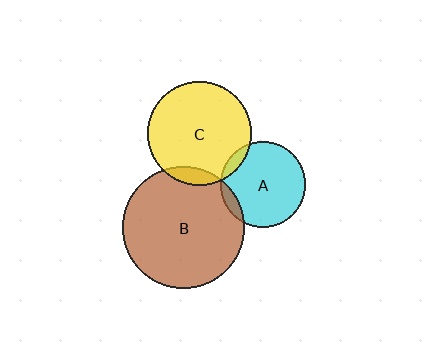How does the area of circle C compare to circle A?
Approximately 1.5 times.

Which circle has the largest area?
Circle B (brown).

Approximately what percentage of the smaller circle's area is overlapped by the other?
Approximately 10%.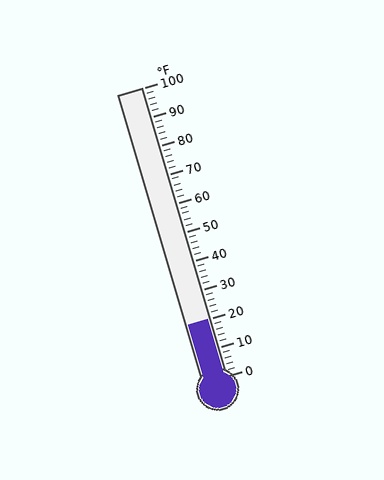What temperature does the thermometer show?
The thermometer shows approximately 20°F.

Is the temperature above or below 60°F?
The temperature is below 60°F.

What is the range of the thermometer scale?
The thermometer scale ranges from 0°F to 100°F.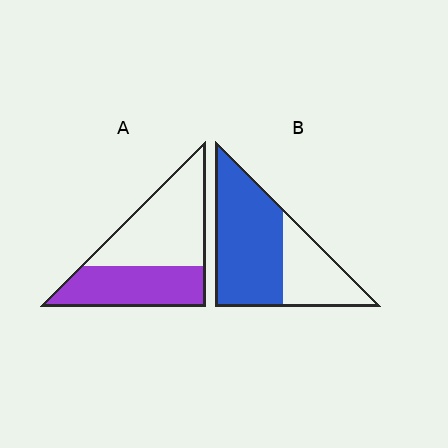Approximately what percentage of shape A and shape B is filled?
A is approximately 45% and B is approximately 65%.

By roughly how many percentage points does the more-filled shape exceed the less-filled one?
By roughly 20 percentage points (B over A).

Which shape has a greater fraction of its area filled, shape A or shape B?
Shape B.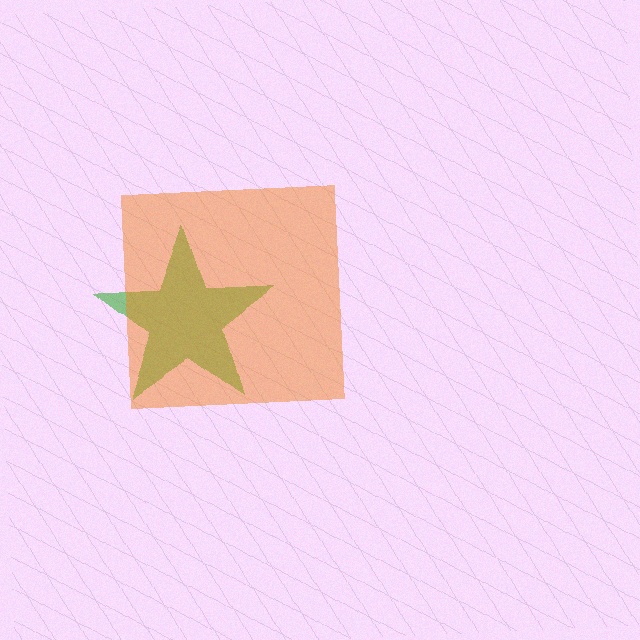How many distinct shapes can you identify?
There are 2 distinct shapes: a green star, an orange square.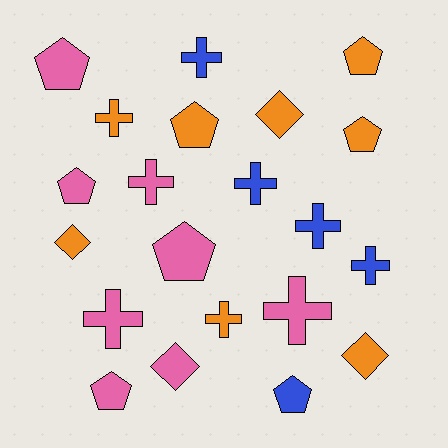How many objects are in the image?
There are 21 objects.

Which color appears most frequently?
Orange, with 8 objects.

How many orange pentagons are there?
There are 3 orange pentagons.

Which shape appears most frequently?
Cross, with 9 objects.